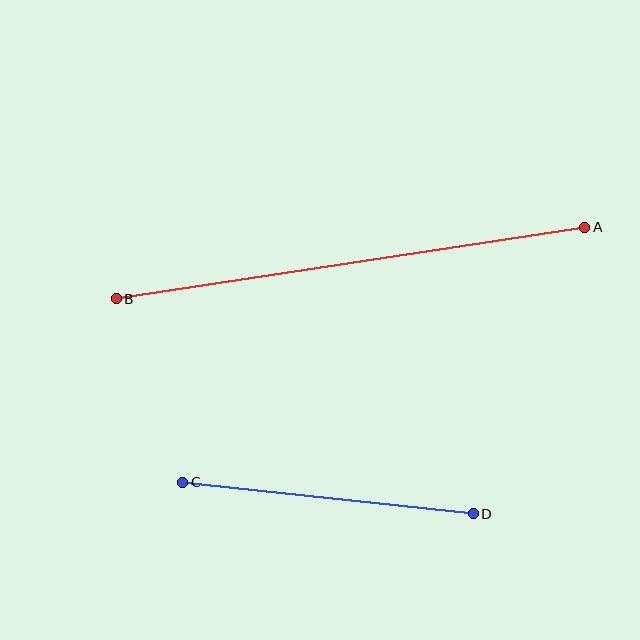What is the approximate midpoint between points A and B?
The midpoint is at approximately (350, 263) pixels.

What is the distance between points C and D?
The distance is approximately 292 pixels.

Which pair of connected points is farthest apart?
Points A and B are farthest apart.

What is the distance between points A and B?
The distance is approximately 474 pixels.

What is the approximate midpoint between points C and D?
The midpoint is at approximately (328, 498) pixels.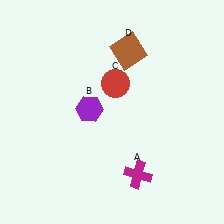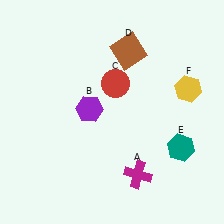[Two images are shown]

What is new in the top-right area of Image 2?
A yellow hexagon (F) was added in the top-right area of Image 2.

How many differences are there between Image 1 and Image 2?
There are 2 differences between the two images.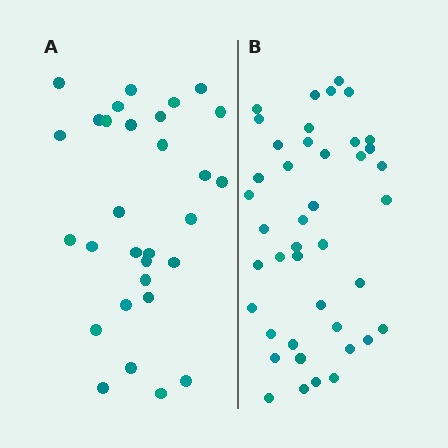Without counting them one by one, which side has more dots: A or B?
Region B (the right region) has more dots.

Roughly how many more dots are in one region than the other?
Region B has roughly 12 or so more dots than region A.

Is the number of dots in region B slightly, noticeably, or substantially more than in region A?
Region B has noticeably more, but not dramatically so. The ratio is roughly 1.4 to 1.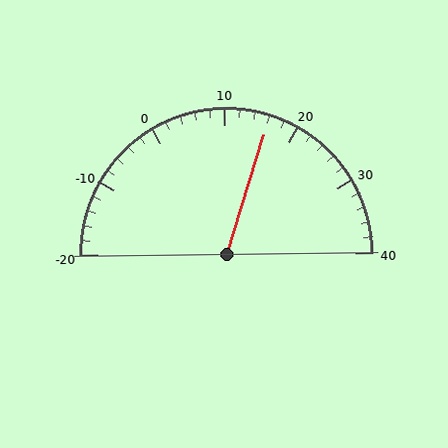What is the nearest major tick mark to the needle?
The nearest major tick mark is 20.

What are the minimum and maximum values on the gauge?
The gauge ranges from -20 to 40.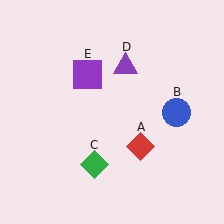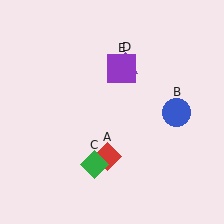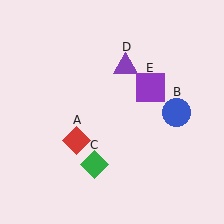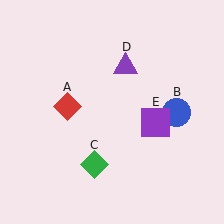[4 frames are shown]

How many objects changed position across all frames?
2 objects changed position: red diamond (object A), purple square (object E).